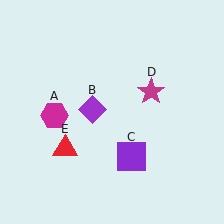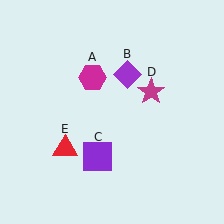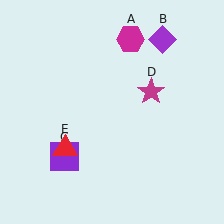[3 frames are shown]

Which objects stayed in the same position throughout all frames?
Magenta star (object D) and red triangle (object E) remained stationary.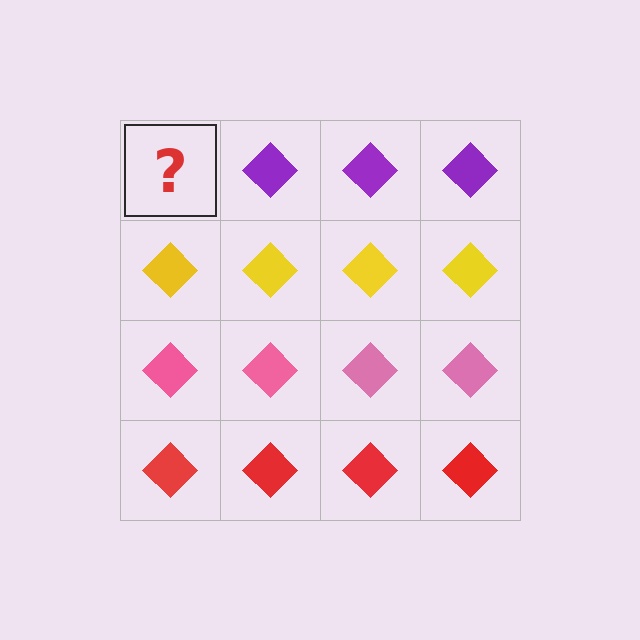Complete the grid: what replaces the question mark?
The question mark should be replaced with a purple diamond.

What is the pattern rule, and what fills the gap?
The rule is that each row has a consistent color. The gap should be filled with a purple diamond.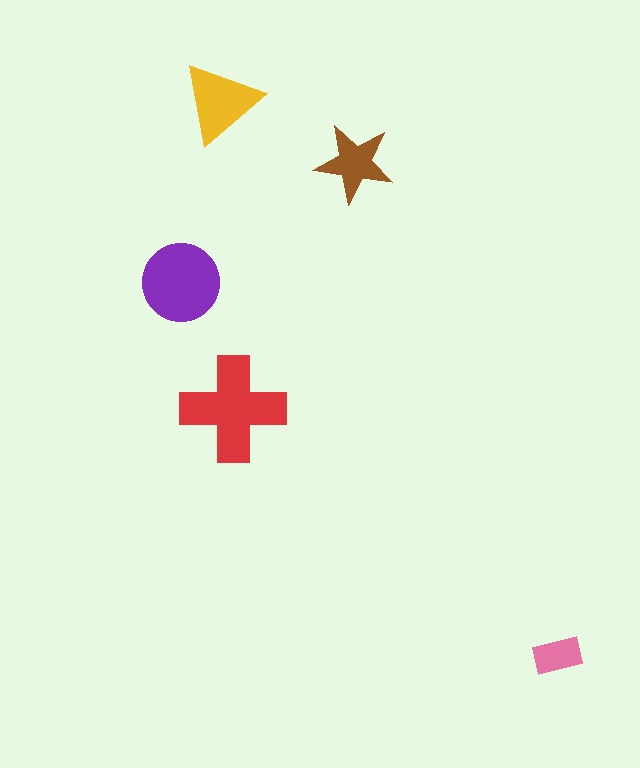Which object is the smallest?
The pink rectangle.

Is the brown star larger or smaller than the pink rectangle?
Larger.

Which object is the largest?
The red cross.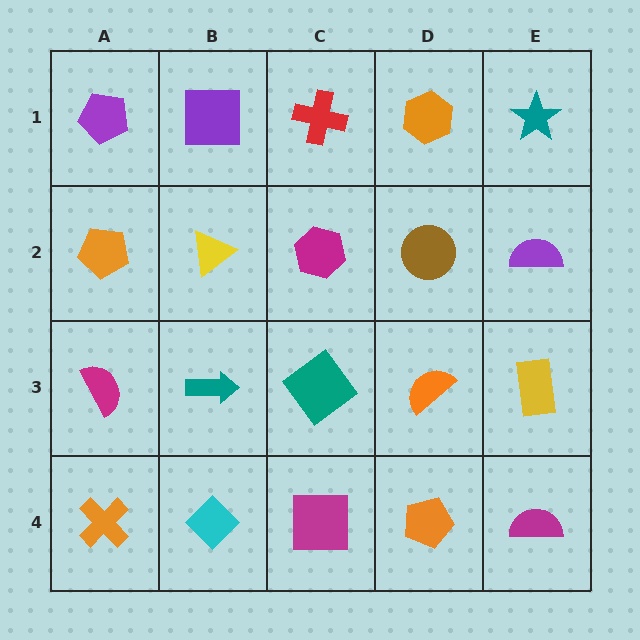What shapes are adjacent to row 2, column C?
A red cross (row 1, column C), a teal diamond (row 3, column C), a yellow triangle (row 2, column B), a brown circle (row 2, column D).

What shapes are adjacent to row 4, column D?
An orange semicircle (row 3, column D), a magenta square (row 4, column C), a magenta semicircle (row 4, column E).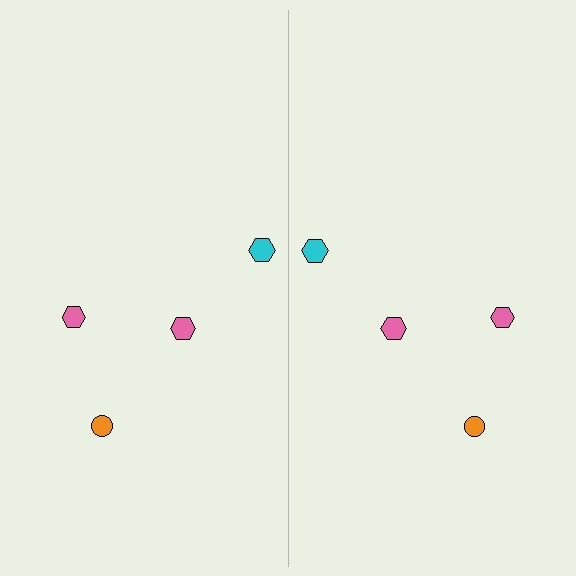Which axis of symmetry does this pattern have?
The pattern has a vertical axis of symmetry running through the center of the image.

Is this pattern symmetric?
Yes, this pattern has bilateral (reflection) symmetry.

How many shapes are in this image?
There are 8 shapes in this image.